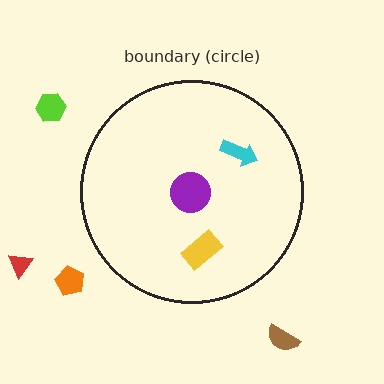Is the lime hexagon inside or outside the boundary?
Outside.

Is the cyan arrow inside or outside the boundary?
Inside.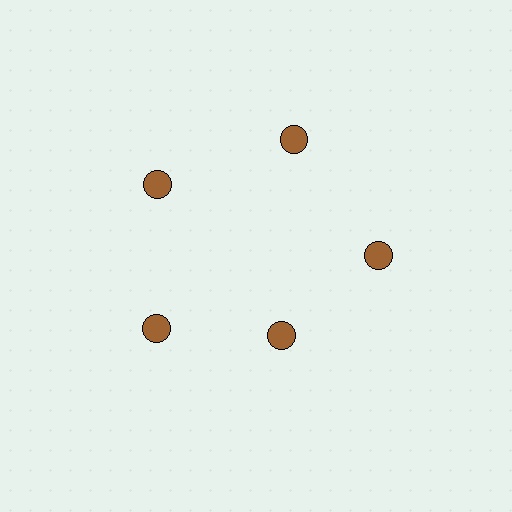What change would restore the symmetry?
The symmetry would be restored by moving it outward, back onto the ring so that all 5 circles sit at equal angles and equal distance from the center.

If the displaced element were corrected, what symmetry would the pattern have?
It would have 5-fold rotational symmetry — the pattern would map onto itself every 72 degrees.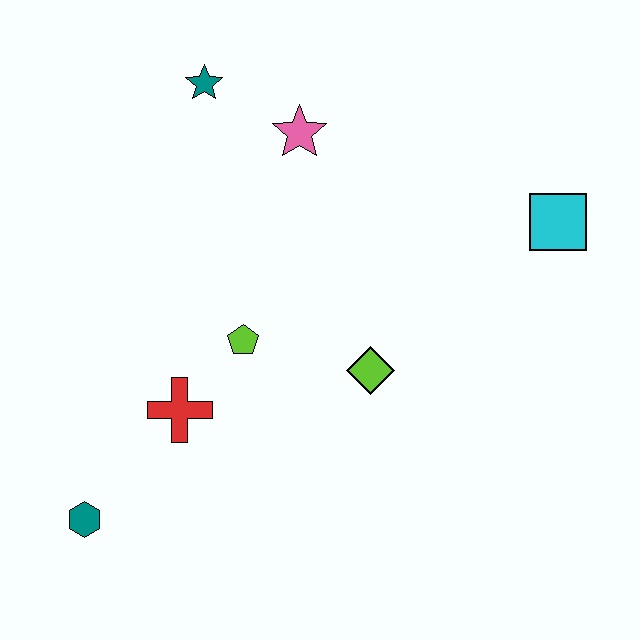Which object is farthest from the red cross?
The cyan square is farthest from the red cross.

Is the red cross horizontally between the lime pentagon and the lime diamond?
No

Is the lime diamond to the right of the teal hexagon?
Yes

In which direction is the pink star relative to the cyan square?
The pink star is to the left of the cyan square.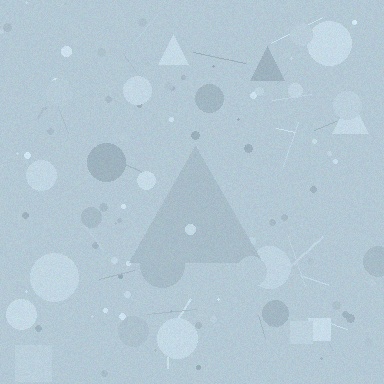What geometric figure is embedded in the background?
A triangle is embedded in the background.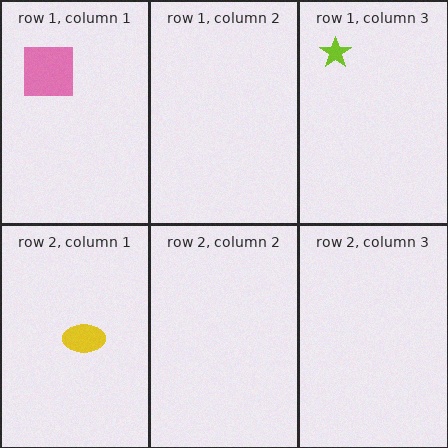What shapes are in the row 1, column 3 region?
The lime star.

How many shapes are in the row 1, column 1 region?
1.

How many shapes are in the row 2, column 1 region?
1.